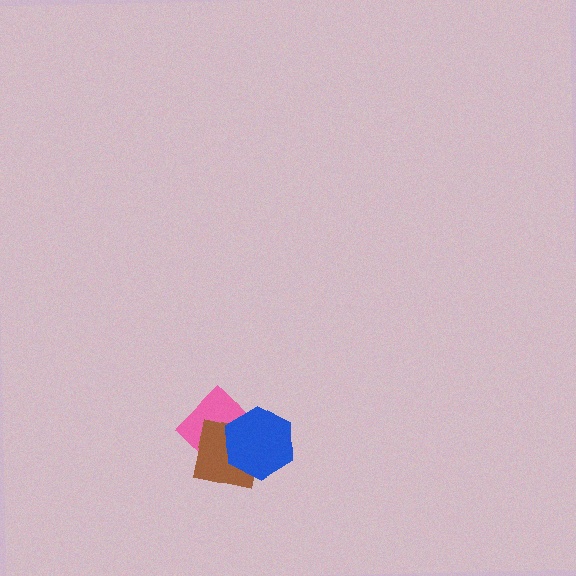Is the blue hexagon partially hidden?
No, no other shape covers it.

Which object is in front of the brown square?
The blue hexagon is in front of the brown square.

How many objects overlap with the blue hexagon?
2 objects overlap with the blue hexagon.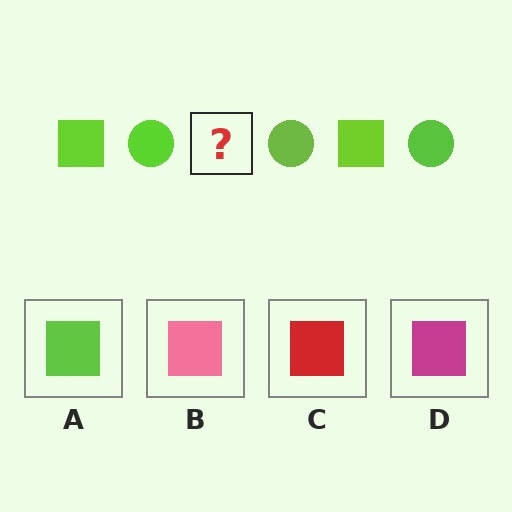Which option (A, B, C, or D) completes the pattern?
A.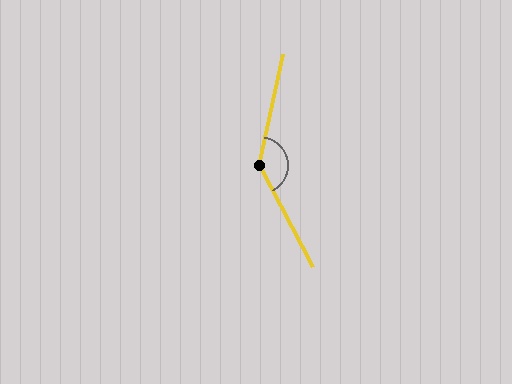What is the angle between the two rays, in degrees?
Approximately 140 degrees.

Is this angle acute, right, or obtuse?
It is obtuse.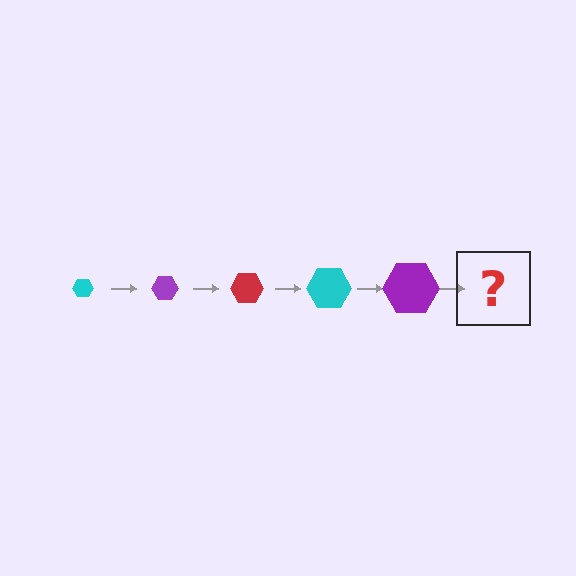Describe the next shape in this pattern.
It should be a red hexagon, larger than the previous one.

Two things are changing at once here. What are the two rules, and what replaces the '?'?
The two rules are that the hexagon grows larger each step and the color cycles through cyan, purple, and red. The '?' should be a red hexagon, larger than the previous one.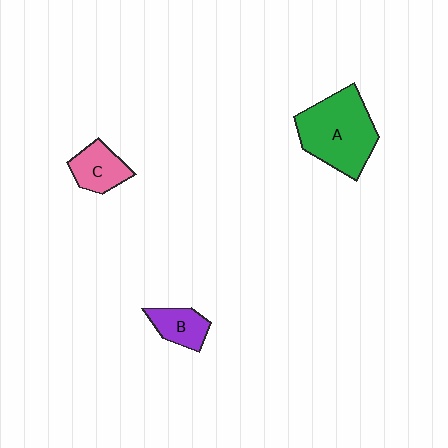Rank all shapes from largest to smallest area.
From largest to smallest: A (green), C (pink), B (purple).